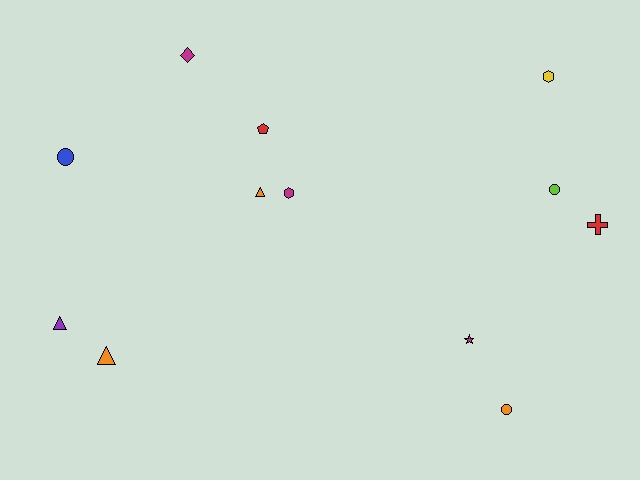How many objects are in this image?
There are 12 objects.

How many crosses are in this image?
There is 1 cross.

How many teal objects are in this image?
There are no teal objects.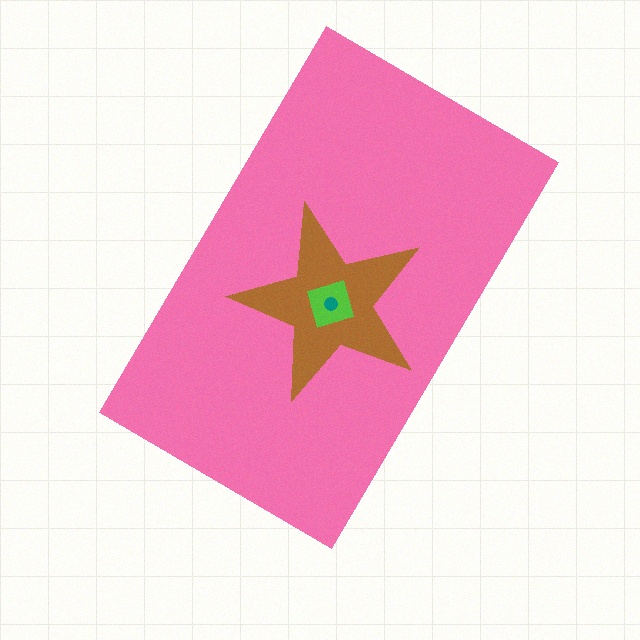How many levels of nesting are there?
4.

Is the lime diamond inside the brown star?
Yes.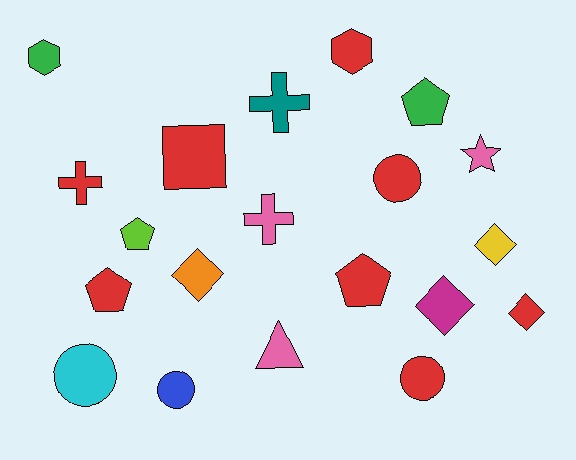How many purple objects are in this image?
There are no purple objects.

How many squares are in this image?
There is 1 square.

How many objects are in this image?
There are 20 objects.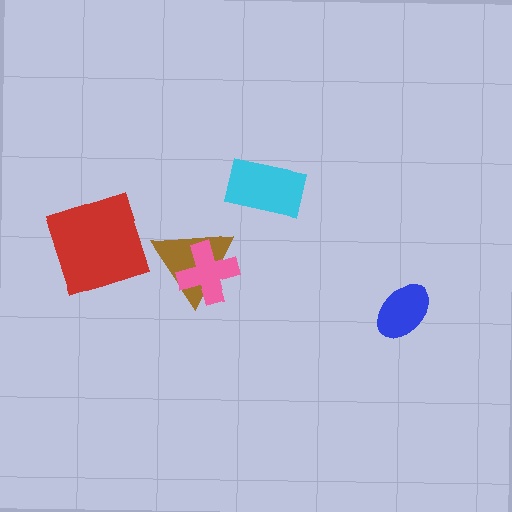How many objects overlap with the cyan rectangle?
0 objects overlap with the cyan rectangle.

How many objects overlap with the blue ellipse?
0 objects overlap with the blue ellipse.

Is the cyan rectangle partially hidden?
No, no other shape covers it.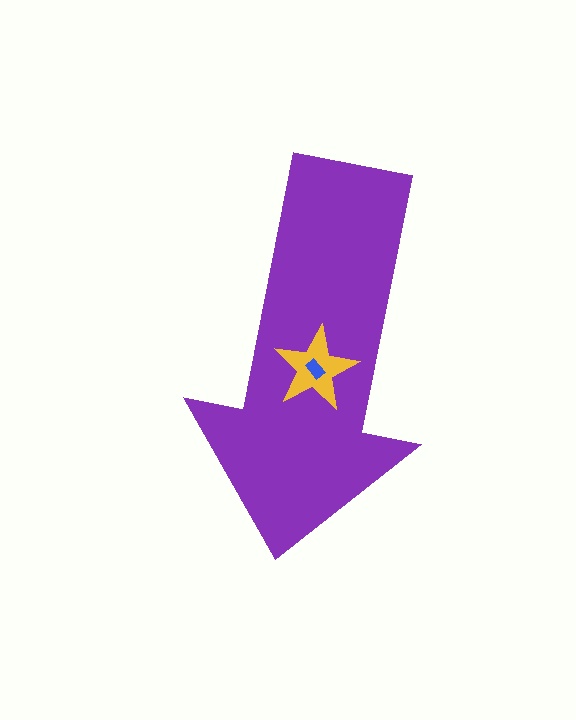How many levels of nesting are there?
3.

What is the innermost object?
The blue rectangle.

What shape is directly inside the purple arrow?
The yellow star.